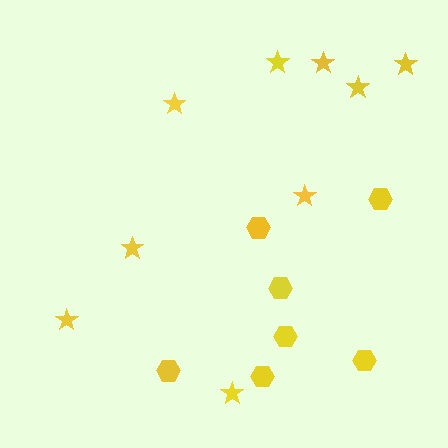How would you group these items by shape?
There are 2 groups: one group of hexagons (7) and one group of stars (9).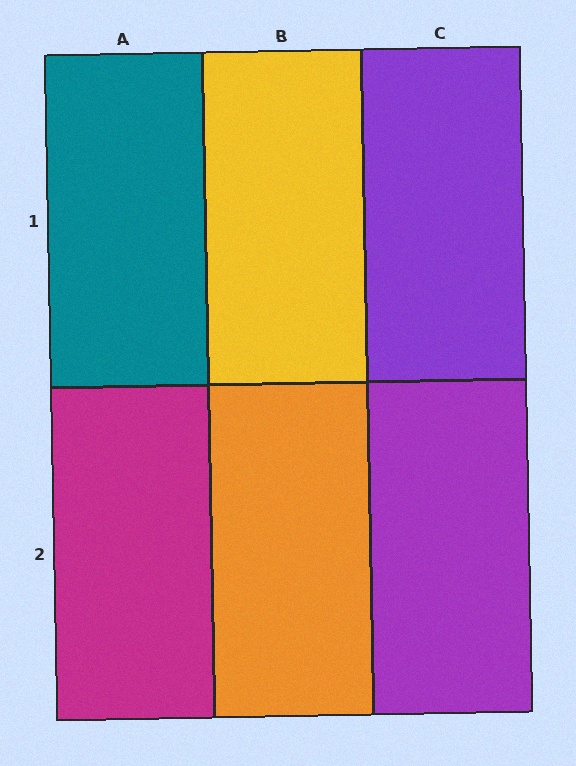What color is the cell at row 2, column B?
Orange.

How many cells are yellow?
1 cell is yellow.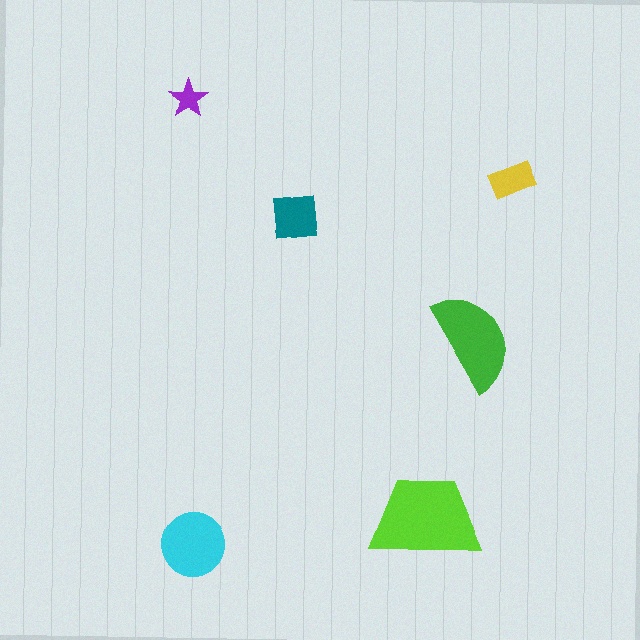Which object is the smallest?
The purple star.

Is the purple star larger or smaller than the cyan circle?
Smaller.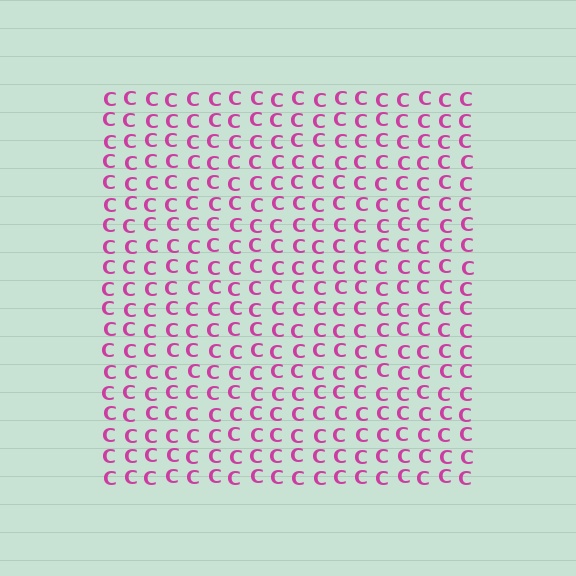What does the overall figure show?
The overall figure shows a square.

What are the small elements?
The small elements are letter C's.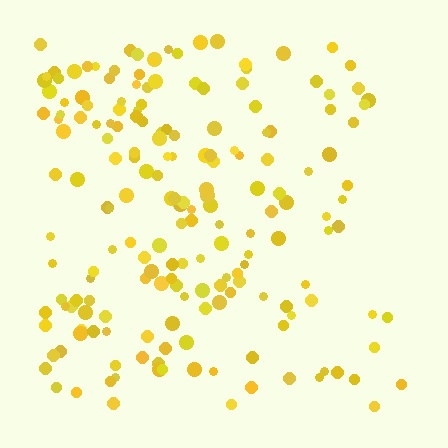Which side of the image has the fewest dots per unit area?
The right.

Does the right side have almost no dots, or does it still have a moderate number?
Still a moderate number, just noticeably fewer than the left.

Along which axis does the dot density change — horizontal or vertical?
Horizontal.